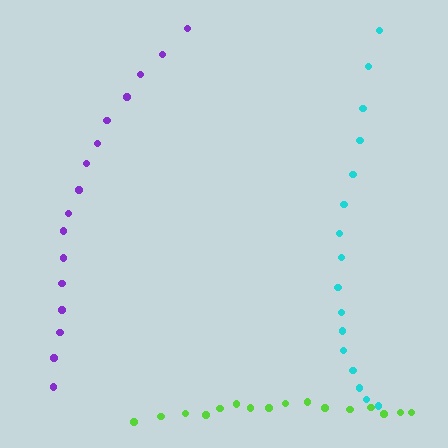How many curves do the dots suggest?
There are 3 distinct paths.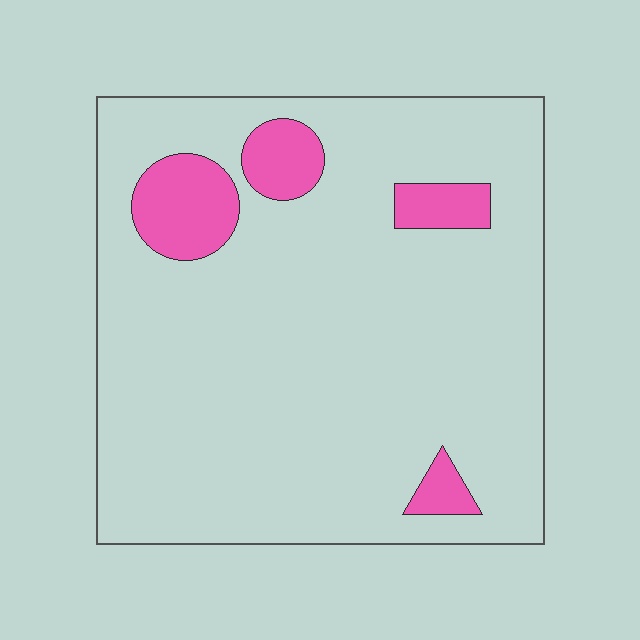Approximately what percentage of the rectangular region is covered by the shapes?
Approximately 10%.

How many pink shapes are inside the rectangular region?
4.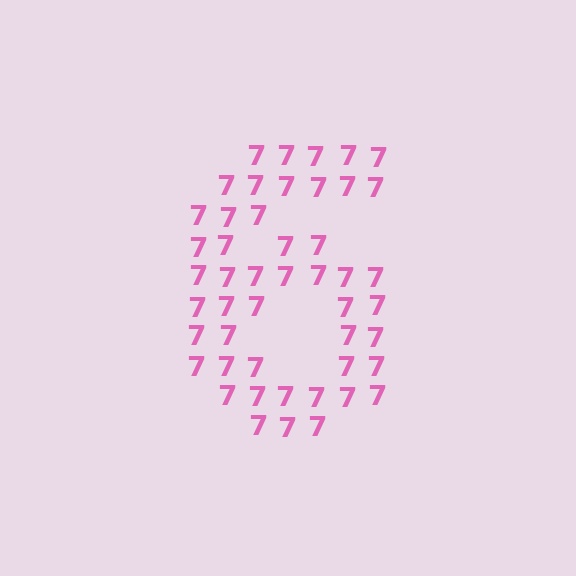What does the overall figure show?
The overall figure shows the digit 6.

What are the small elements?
The small elements are digit 7's.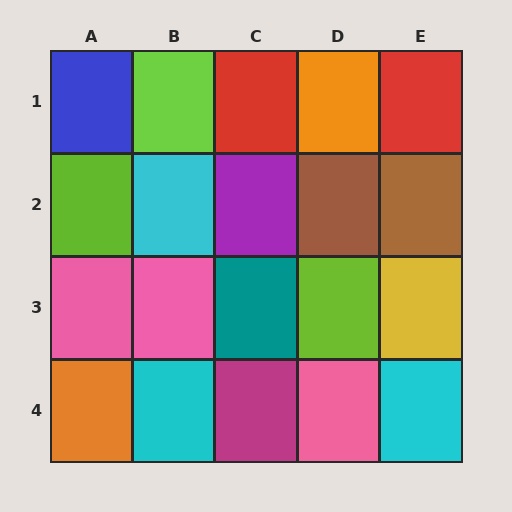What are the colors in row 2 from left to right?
Lime, cyan, purple, brown, brown.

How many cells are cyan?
3 cells are cyan.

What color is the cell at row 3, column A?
Pink.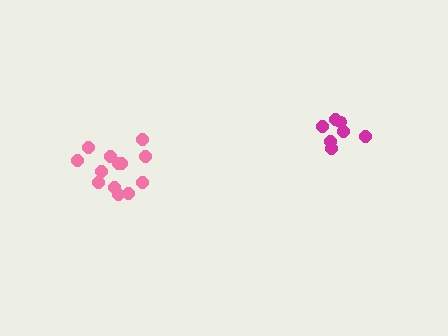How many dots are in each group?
Group 1: 13 dots, Group 2: 7 dots (20 total).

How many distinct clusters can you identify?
There are 2 distinct clusters.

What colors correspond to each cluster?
The clusters are colored: pink, magenta.